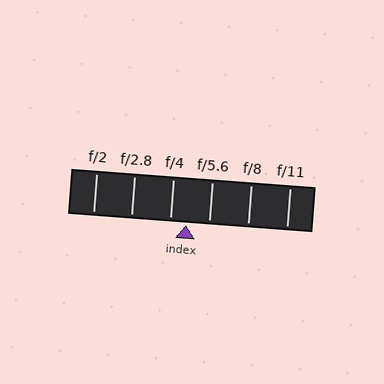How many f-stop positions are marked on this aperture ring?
There are 6 f-stop positions marked.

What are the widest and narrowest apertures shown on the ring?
The widest aperture shown is f/2 and the narrowest is f/11.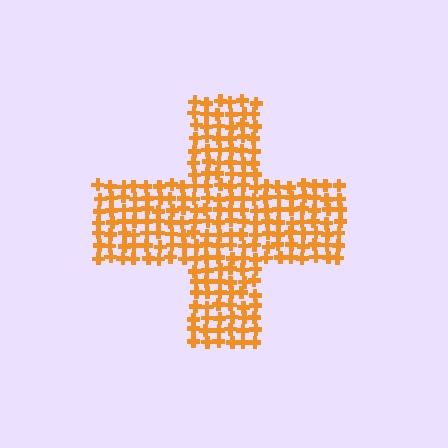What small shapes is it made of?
It is made of small crosses.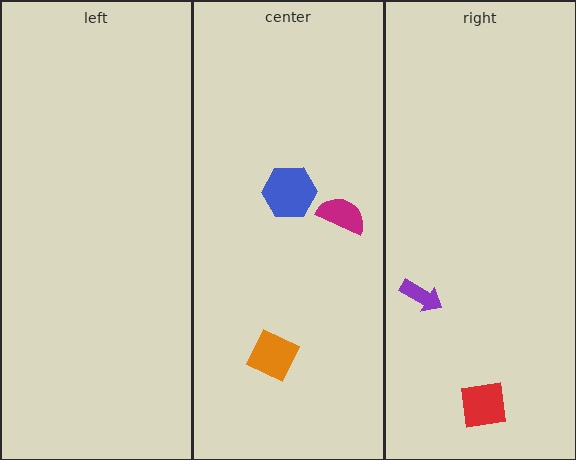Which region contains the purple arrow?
The right region.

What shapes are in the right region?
The purple arrow, the red square.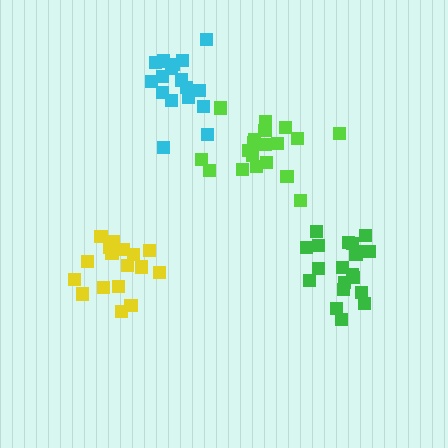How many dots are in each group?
Group 1: 18 dots, Group 2: 20 dots, Group 3: 17 dots, Group 4: 19 dots (74 total).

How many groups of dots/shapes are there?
There are 4 groups.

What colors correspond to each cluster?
The clusters are colored: cyan, green, yellow, lime.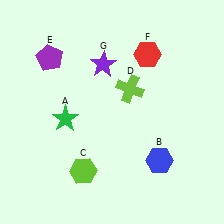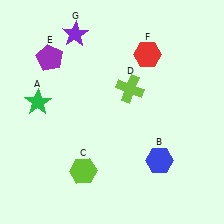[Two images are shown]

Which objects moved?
The objects that moved are: the green star (A), the purple star (G).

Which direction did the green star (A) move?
The green star (A) moved left.